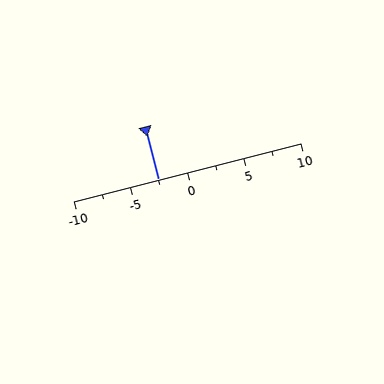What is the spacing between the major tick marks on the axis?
The major ticks are spaced 5 apart.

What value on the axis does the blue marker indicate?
The marker indicates approximately -2.5.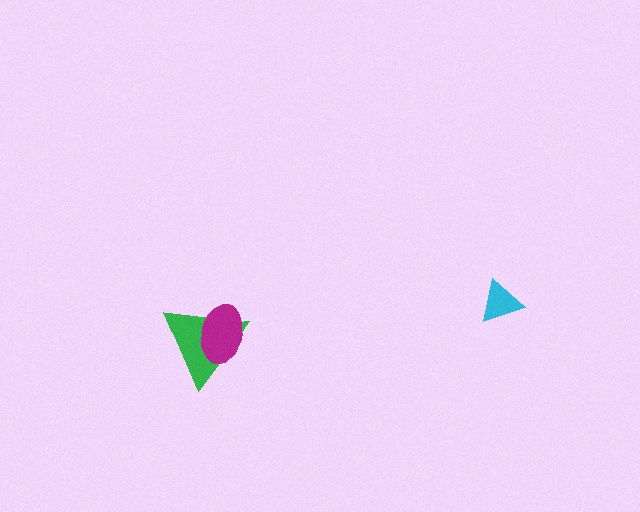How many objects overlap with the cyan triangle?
0 objects overlap with the cyan triangle.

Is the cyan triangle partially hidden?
No, no other shape covers it.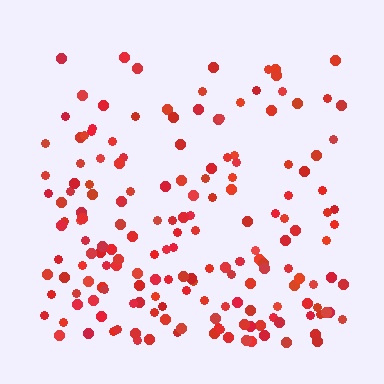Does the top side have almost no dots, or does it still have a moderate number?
Still a moderate number, just noticeably fewer than the bottom.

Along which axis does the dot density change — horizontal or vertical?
Vertical.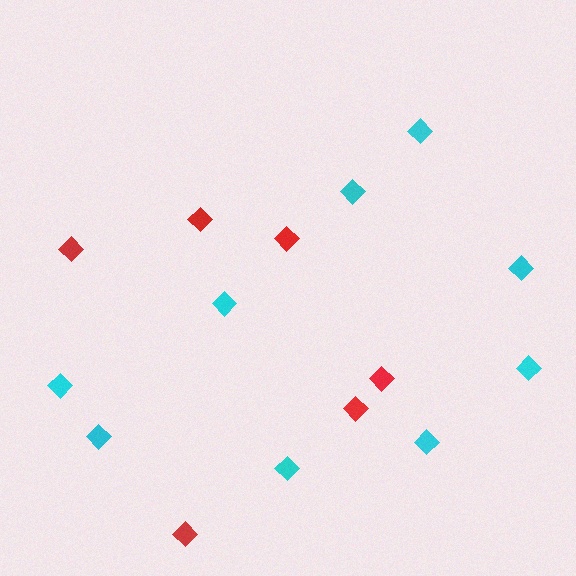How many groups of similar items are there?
There are 2 groups: one group of cyan diamonds (9) and one group of red diamonds (6).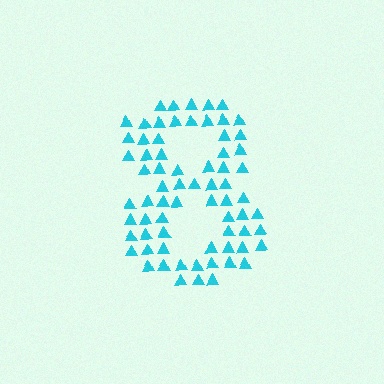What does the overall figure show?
The overall figure shows the digit 8.